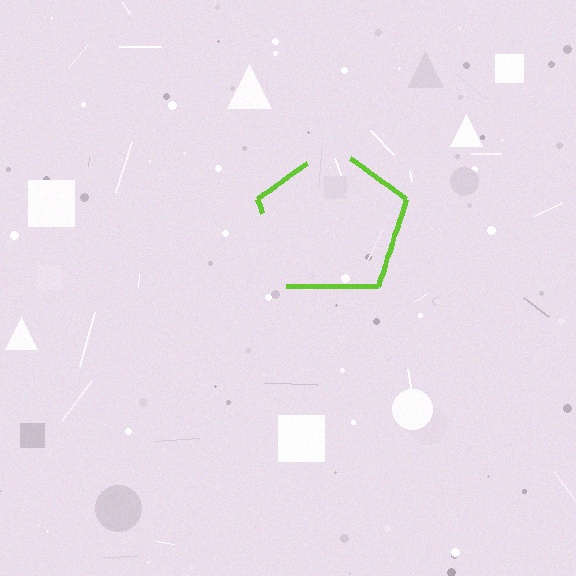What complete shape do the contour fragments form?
The contour fragments form a pentagon.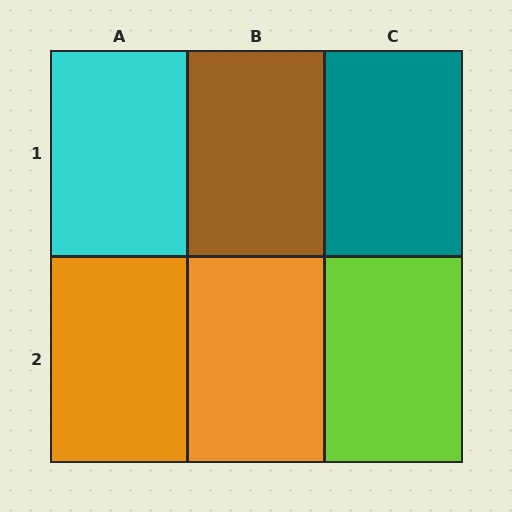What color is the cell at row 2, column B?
Orange.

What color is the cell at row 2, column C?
Lime.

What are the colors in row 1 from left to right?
Cyan, brown, teal.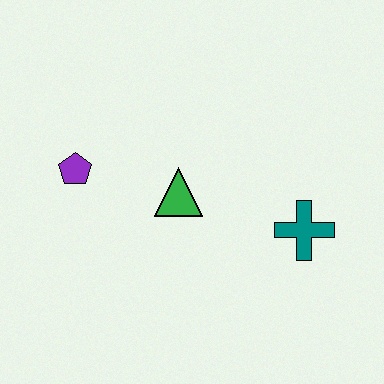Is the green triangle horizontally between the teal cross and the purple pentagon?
Yes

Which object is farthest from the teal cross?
The purple pentagon is farthest from the teal cross.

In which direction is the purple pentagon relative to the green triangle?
The purple pentagon is to the left of the green triangle.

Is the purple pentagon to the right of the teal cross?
No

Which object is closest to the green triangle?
The purple pentagon is closest to the green triangle.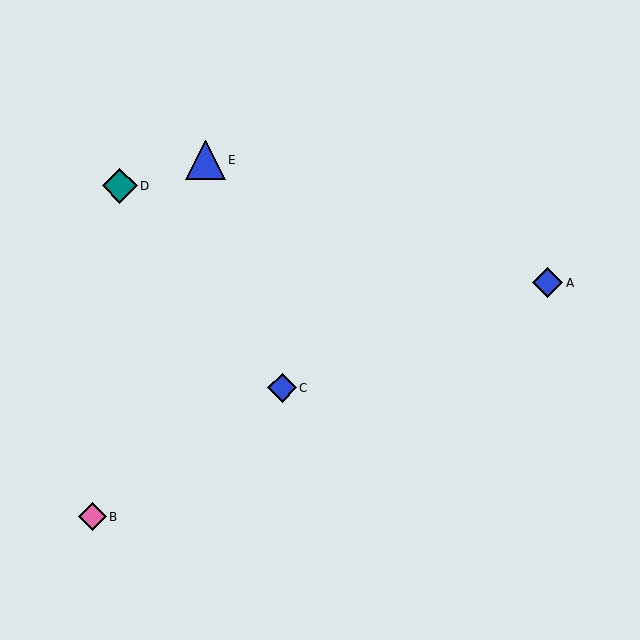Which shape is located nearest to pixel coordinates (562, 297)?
The blue diamond (labeled A) at (548, 283) is nearest to that location.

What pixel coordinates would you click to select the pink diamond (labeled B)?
Click at (93, 517) to select the pink diamond B.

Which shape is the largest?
The blue triangle (labeled E) is the largest.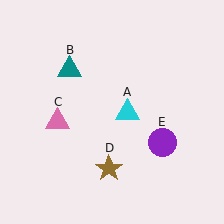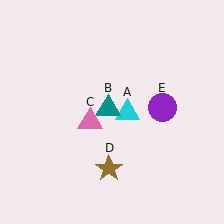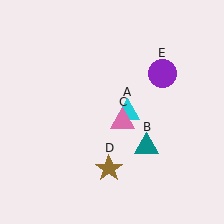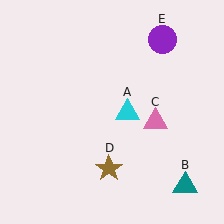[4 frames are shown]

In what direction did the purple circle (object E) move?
The purple circle (object E) moved up.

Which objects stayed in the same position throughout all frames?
Cyan triangle (object A) and brown star (object D) remained stationary.